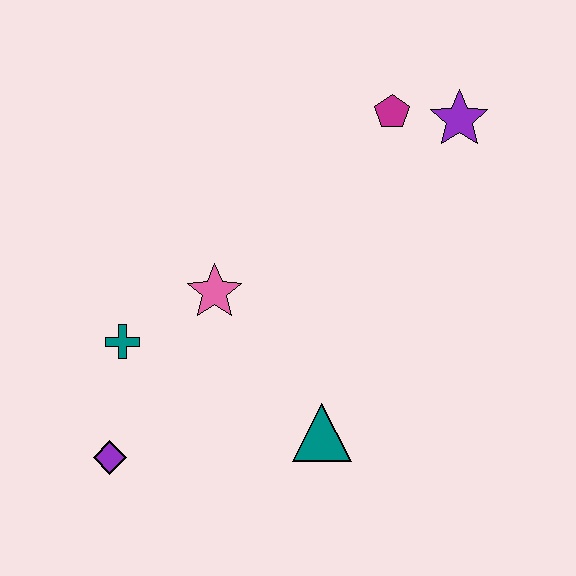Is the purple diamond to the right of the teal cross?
No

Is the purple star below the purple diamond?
No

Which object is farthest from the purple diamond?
The purple star is farthest from the purple diamond.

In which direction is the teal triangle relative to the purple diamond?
The teal triangle is to the right of the purple diamond.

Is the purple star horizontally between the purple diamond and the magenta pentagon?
No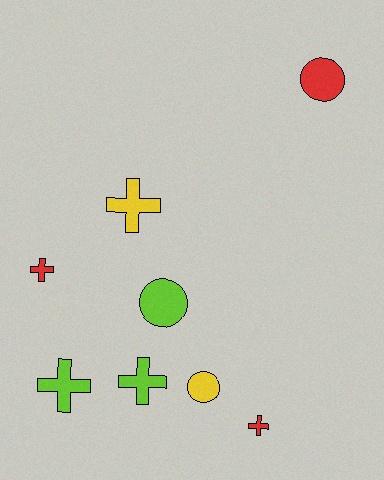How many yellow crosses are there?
There is 1 yellow cross.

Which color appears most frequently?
Lime, with 3 objects.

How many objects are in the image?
There are 8 objects.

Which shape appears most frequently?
Cross, with 5 objects.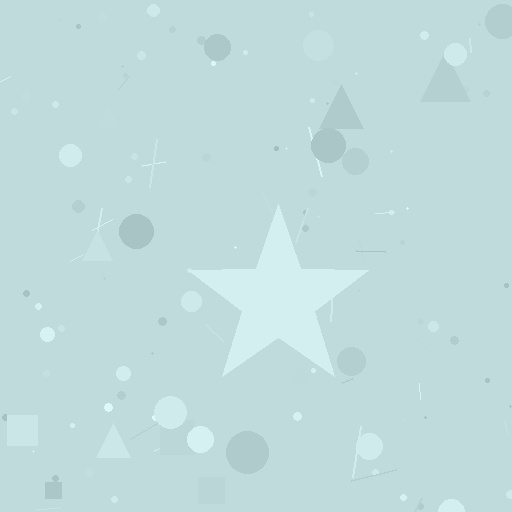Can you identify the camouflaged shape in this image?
The camouflaged shape is a star.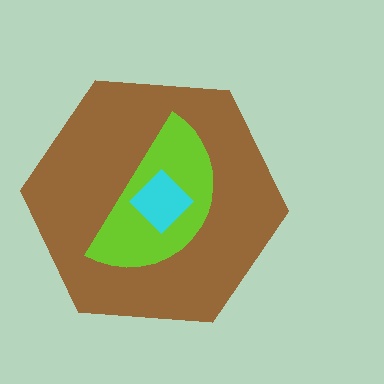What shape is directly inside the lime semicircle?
The cyan diamond.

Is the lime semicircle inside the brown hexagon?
Yes.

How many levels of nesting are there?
3.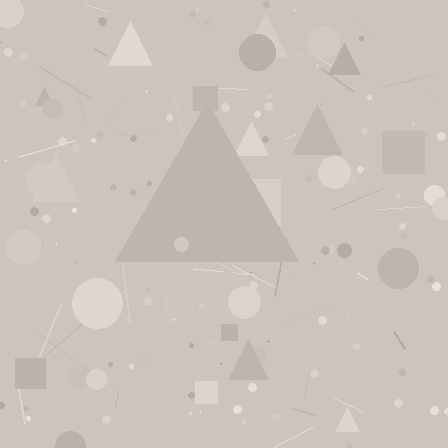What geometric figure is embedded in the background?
A triangle is embedded in the background.